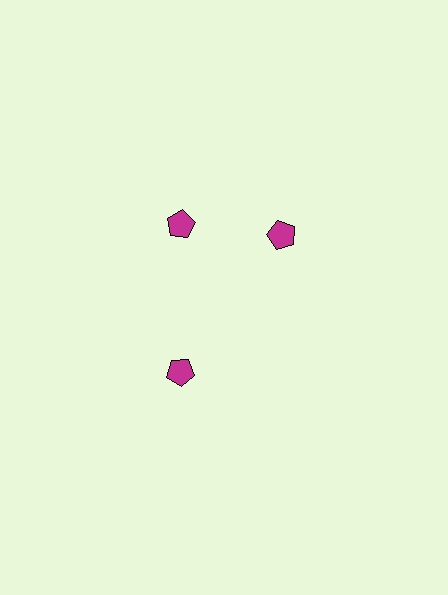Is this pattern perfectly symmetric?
No. The 3 magenta pentagons are arranged in a ring, but one element near the 3 o'clock position is rotated out of alignment along the ring, breaking the 3-fold rotational symmetry.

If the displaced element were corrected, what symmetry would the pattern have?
It would have 3-fold rotational symmetry — the pattern would map onto itself every 120 degrees.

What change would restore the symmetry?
The symmetry would be restored by rotating it back into even spacing with its neighbors so that all 3 pentagons sit at equal angles and equal distance from the center.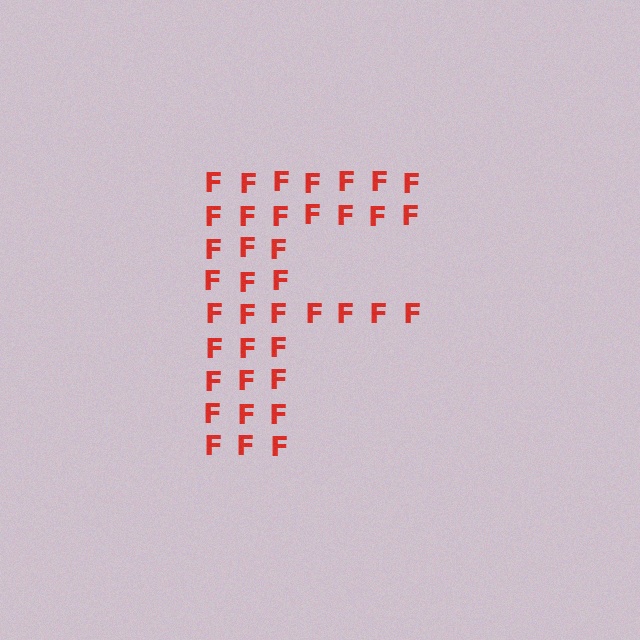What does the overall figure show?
The overall figure shows the letter F.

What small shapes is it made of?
It is made of small letter F's.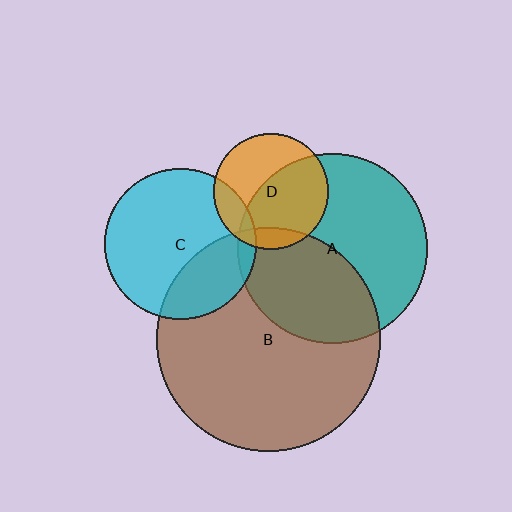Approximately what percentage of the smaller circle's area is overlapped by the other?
Approximately 30%.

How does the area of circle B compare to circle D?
Approximately 3.7 times.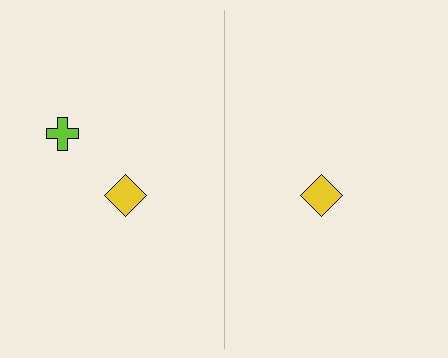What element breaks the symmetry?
A lime cross is missing from the right side.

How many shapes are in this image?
There are 3 shapes in this image.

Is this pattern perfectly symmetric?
No, the pattern is not perfectly symmetric. A lime cross is missing from the right side.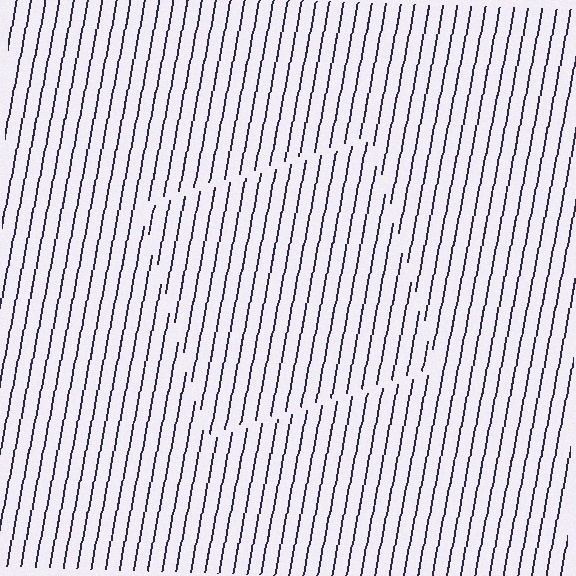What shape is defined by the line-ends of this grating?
An illusory square. The interior of the shape contains the same grating, shifted by half a period — the contour is defined by the phase discontinuity where line-ends from the inner and outer gratings abut.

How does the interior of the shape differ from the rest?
The interior of the shape contains the same grating, shifted by half a period — the contour is defined by the phase discontinuity where line-ends from the inner and outer gratings abut.